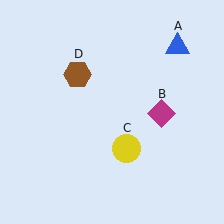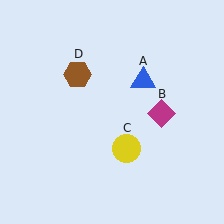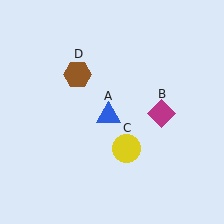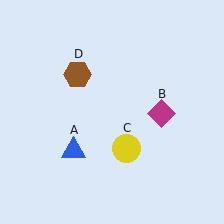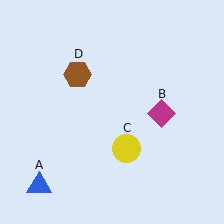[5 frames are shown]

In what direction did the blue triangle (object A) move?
The blue triangle (object A) moved down and to the left.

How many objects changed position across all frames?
1 object changed position: blue triangle (object A).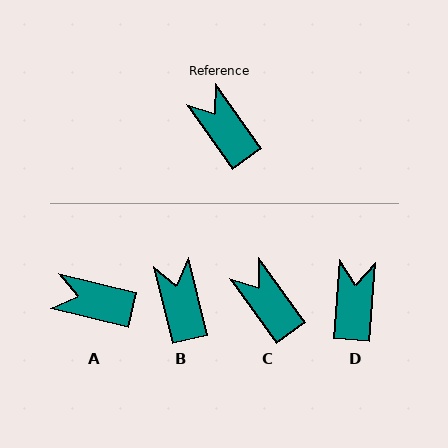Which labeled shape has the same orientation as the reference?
C.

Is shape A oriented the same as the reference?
No, it is off by about 41 degrees.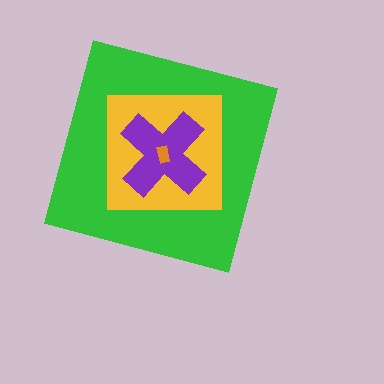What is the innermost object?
The orange rectangle.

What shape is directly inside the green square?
The yellow square.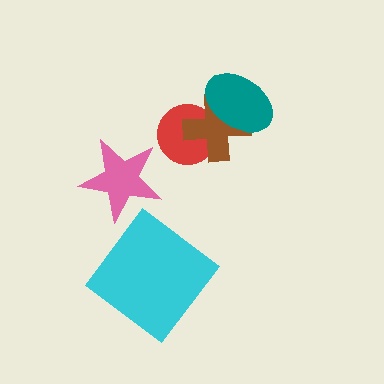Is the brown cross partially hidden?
Yes, it is partially covered by another shape.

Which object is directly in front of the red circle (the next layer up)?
The brown cross is directly in front of the red circle.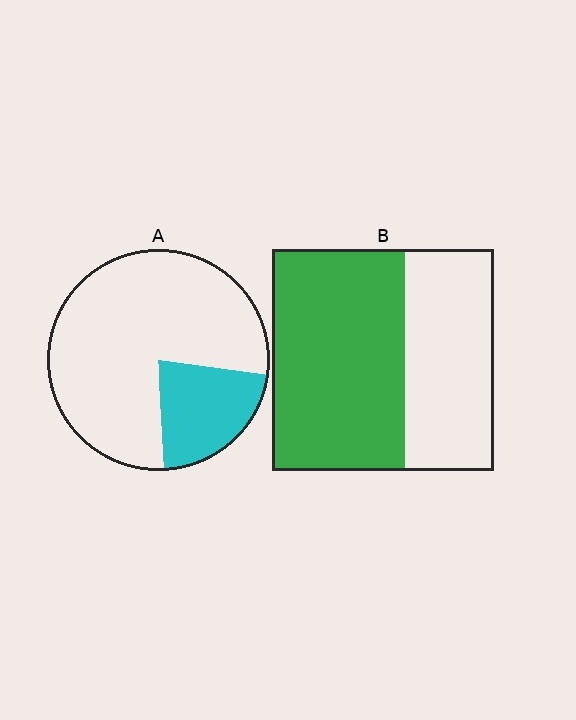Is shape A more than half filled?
No.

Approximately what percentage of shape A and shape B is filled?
A is approximately 20% and B is approximately 60%.